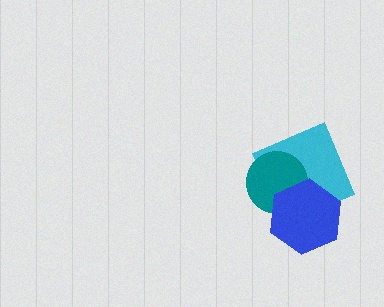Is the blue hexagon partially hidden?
No, no other shape covers it.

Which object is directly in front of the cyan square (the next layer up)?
The teal circle is directly in front of the cyan square.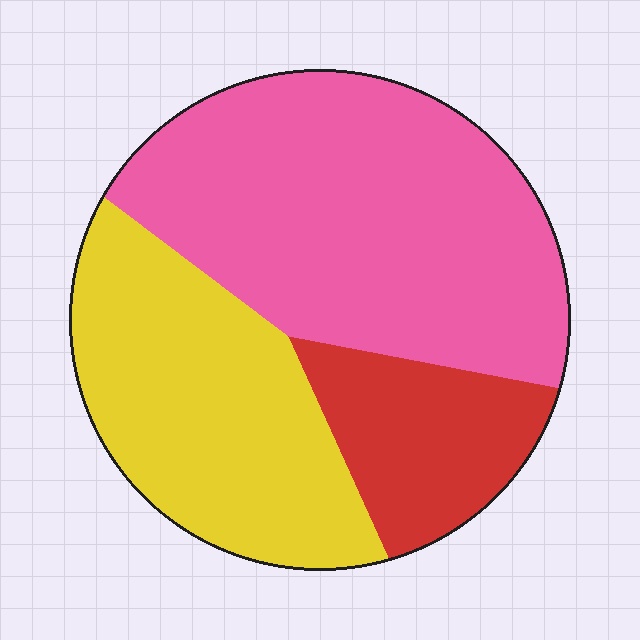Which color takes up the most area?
Pink, at roughly 50%.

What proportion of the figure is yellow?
Yellow covers about 35% of the figure.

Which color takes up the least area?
Red, at roughly 15%.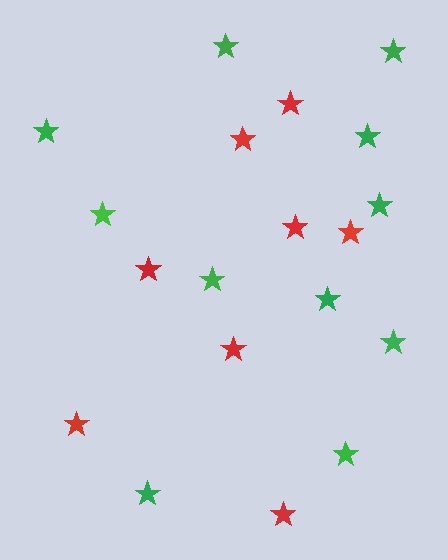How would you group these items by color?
There are 2 groups: one group of red stars (8) and one group of green stars (11).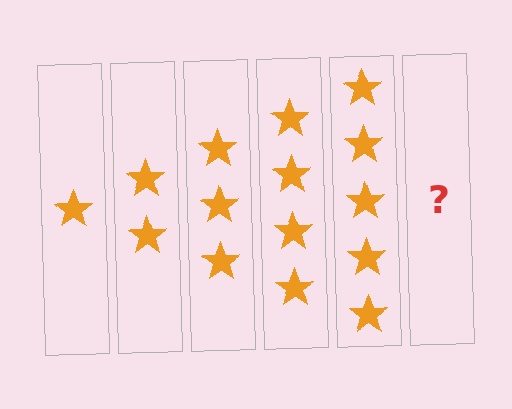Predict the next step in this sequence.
The next step is 6 stars.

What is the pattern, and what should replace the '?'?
The pattern is that each step adds one more star. The '?' should be 6 stars.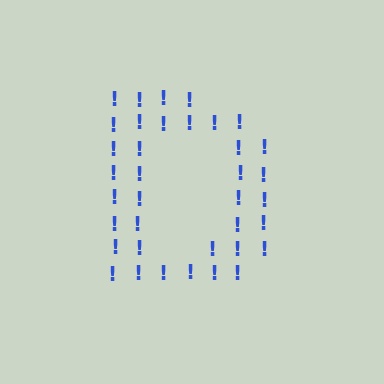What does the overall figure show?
The overall figure shows the letter D.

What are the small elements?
The small elements are exclamation marks.